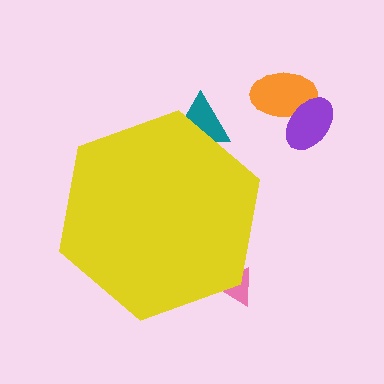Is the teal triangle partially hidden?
Yes, the teal triangle is partially hidden behind the yellow hexagon.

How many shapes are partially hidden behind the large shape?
2 shapes are partially hidden.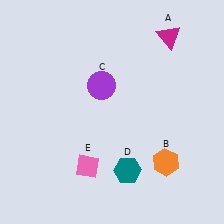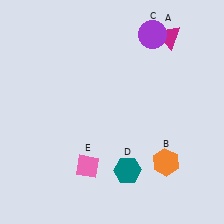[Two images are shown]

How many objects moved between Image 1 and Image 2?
1 object moved between the two images.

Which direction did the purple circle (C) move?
The purple circle (C) moved up.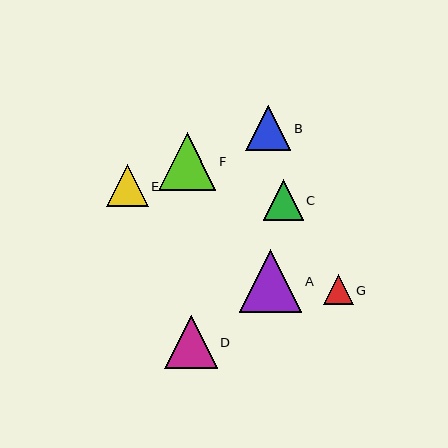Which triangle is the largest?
Triangle A is the largest with a size of approximately 63 pixels.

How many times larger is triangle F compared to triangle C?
Triangle F is approximately 1.4 times the size of triangle C.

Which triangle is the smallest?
Triangle G is the smallest with a size of approximately 30 pixels.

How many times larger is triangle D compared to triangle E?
Triangle D is approximately 1.3 times the size of triangle E.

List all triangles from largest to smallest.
From largest to smallest: A, F, D, B, E, C, G.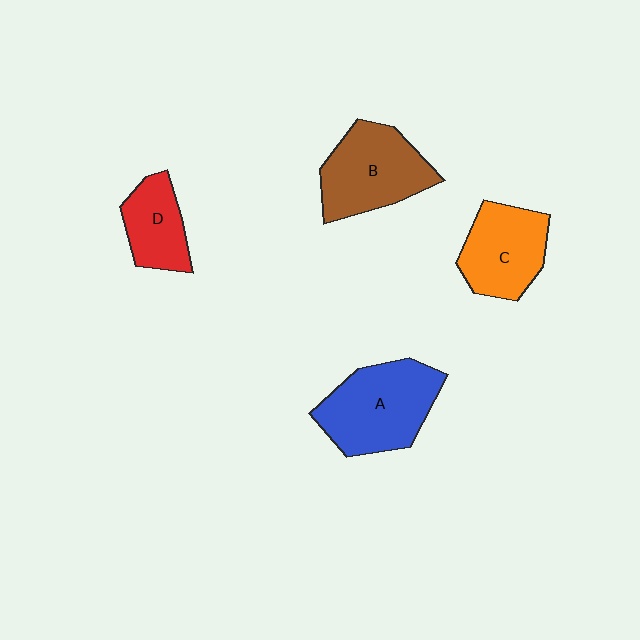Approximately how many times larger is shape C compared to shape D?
Approximately 1.4 times.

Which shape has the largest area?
Shape A (blue).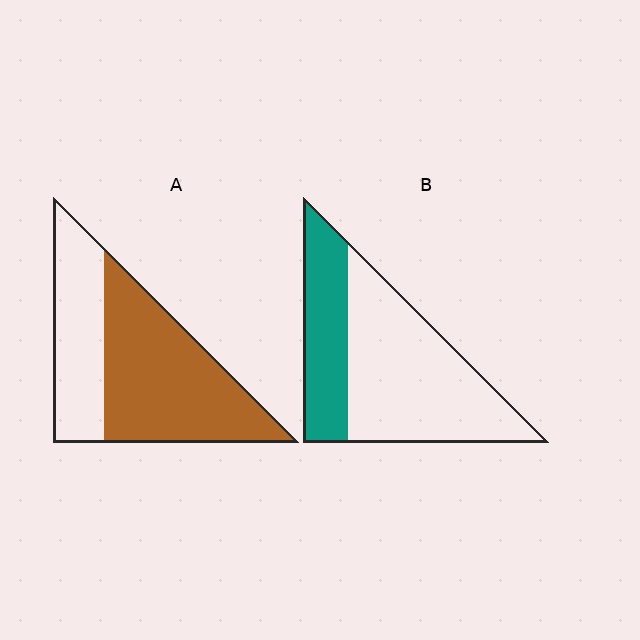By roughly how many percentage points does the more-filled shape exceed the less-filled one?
By roughly 30 percentage points (A over B).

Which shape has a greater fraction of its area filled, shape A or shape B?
Shape A.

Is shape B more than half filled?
No.